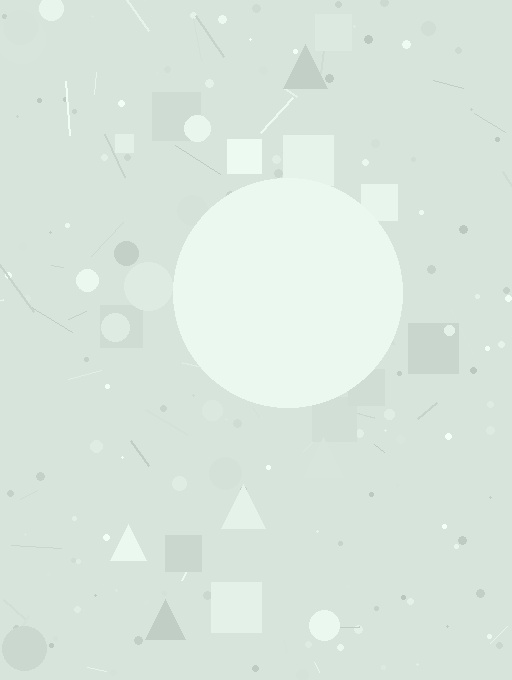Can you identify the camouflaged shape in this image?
The camouflaged shape is a circle.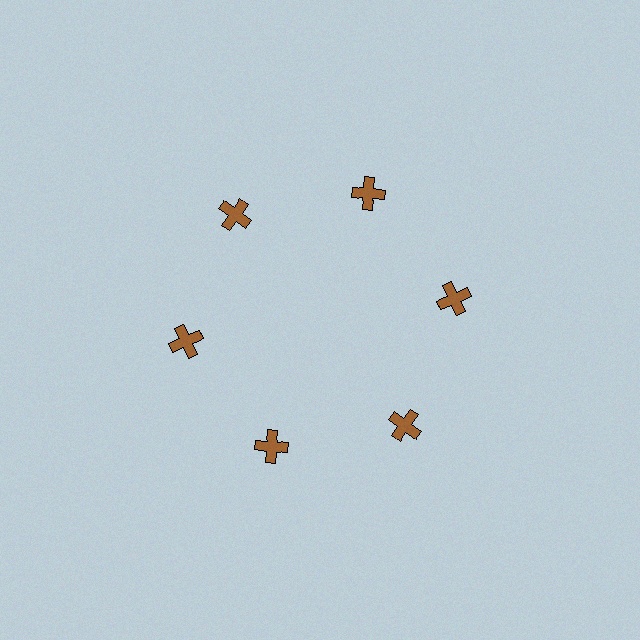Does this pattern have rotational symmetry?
Yes, this pattern has 6-fold rotational symmetry. It looks the same after rotating 60 degrees around the center.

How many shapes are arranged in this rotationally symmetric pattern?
There are 6 shapes, arranged in 6 groups of 1.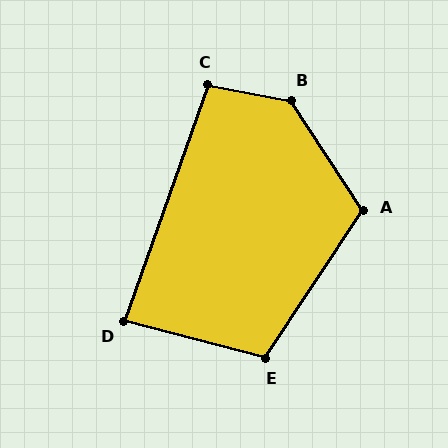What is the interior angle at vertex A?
Approximately 113 degrees (obtuse).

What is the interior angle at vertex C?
Approximately 99 degrees (obtuse).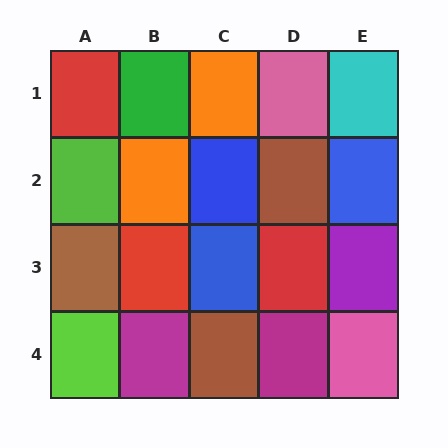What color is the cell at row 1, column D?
Pink.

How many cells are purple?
1 cell is purple.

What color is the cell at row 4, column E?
Pink.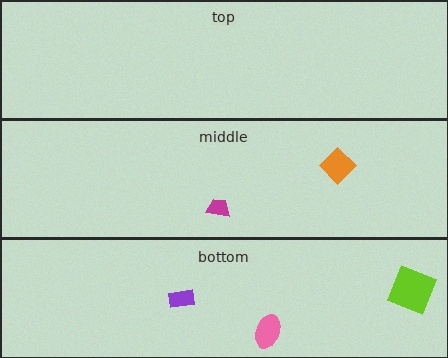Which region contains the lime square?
The bottom region.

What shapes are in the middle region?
The orange diamond, the magenta trapezoid.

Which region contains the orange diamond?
The middle region.